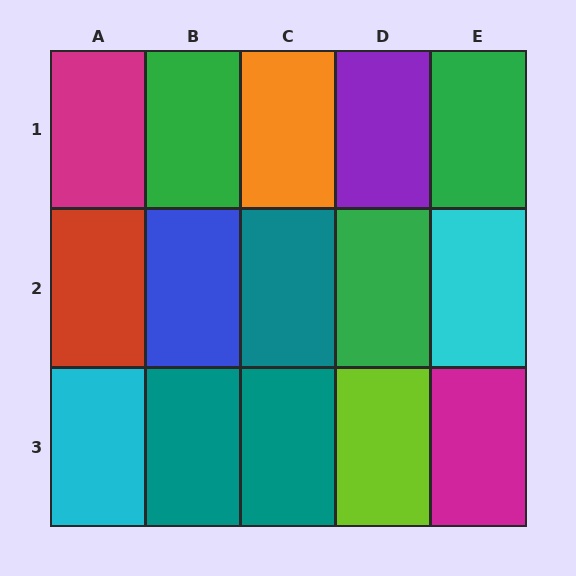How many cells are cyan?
2 cells are cyan.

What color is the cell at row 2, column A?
Red.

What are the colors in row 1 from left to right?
Magenta, green, orange, purple, green.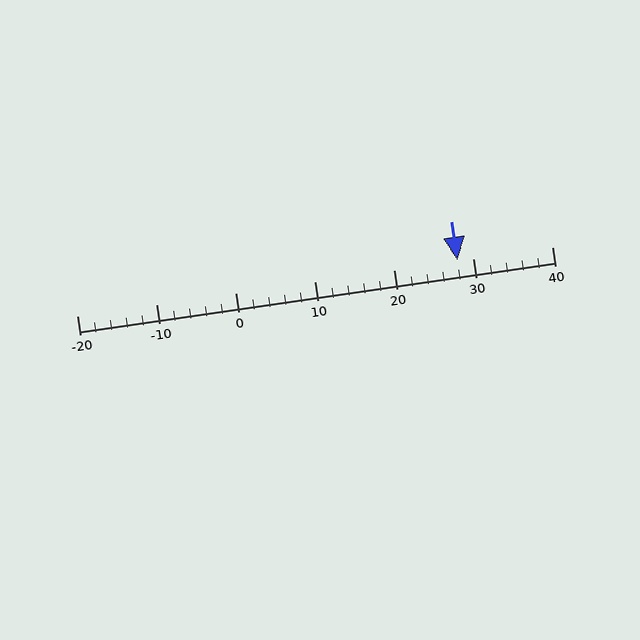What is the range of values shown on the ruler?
The ruler shows values from -20 to 40.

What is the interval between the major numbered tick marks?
The major tick marks are spaced 10 units apart.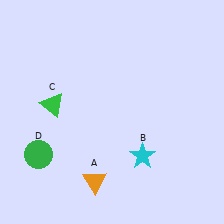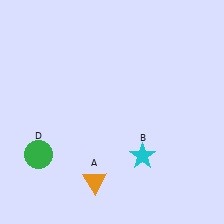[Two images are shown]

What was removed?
The green triangle (C) was removed in Image 2.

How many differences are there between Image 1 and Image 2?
There is 1 difference between the two images.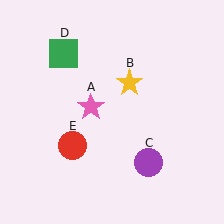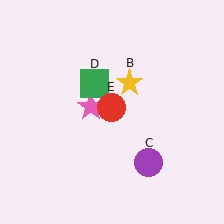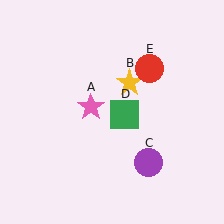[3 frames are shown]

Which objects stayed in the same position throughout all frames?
Pink star (object A) and yellow star (object B) and purple circle (object C) remained stationary.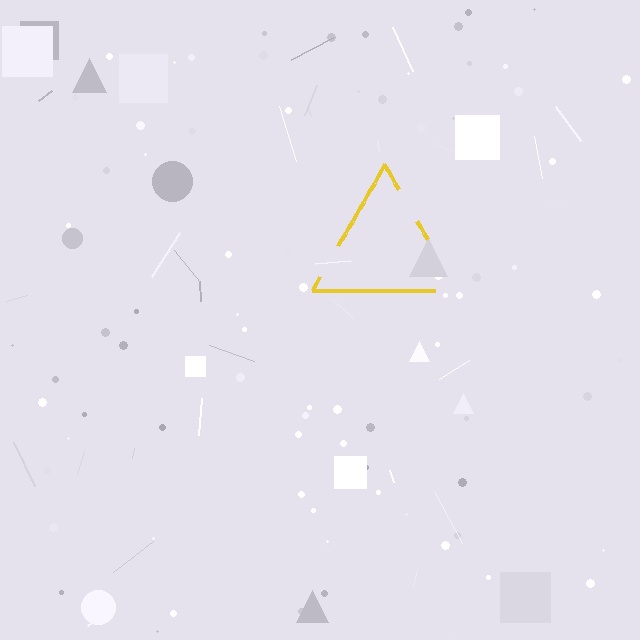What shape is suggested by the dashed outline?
The dashed outline suggests a triangle.